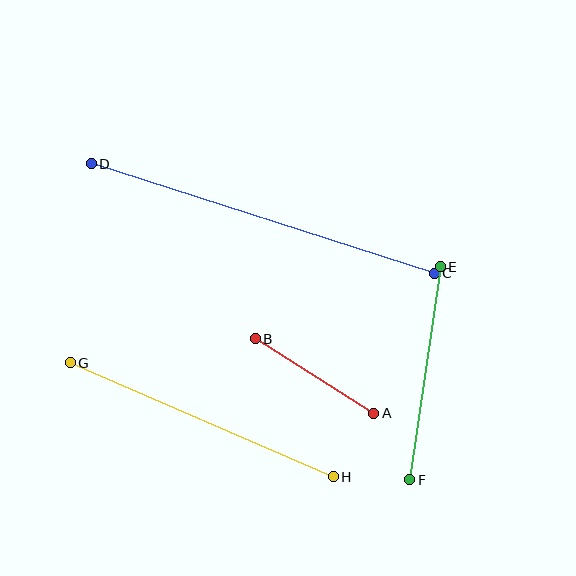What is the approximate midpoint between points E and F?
The midpoint is at approximately (425, 373) pixels.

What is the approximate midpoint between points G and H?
The midpoint is at approximately (202, 420) pixels.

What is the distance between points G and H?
The distance is approximately 287 pixels.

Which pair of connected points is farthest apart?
Points C and D are farthest apart.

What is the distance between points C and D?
The distance is approximately 360 pixels.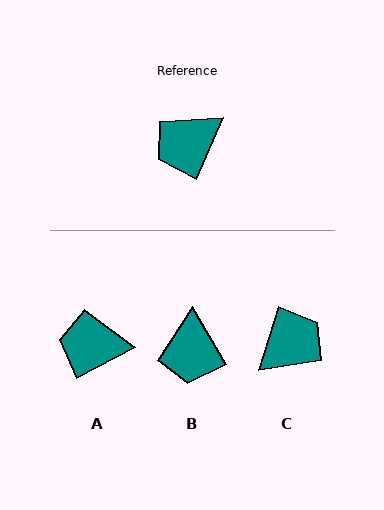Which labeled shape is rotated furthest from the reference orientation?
C, about 174 degrees away.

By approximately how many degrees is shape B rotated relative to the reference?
Approximately 54 degrees counter-clockwise.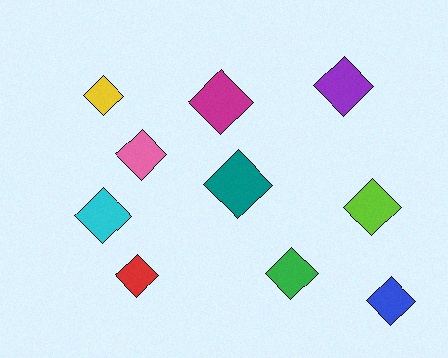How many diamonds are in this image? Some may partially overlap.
There are 10 diamonds.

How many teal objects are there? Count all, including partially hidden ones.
There is 1 teal object.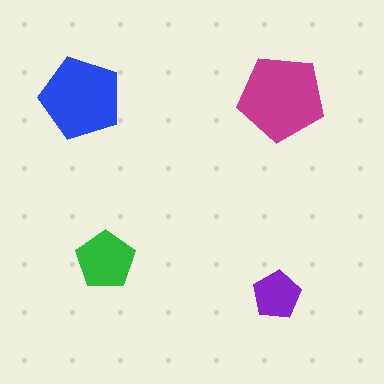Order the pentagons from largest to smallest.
the magenta one, the blue one, the green one, the purple one.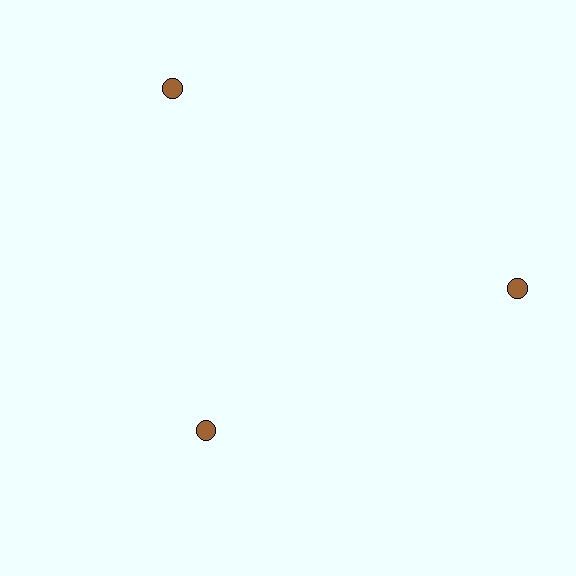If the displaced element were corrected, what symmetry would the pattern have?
It would have 3-fold rotational symmetry — the pattern would map onto itself every 120 degrees.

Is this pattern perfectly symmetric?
No. The 3 brown circles are arranged in a ring, but one element near the 7 o'clock position is pulled inward toward the center, breaking the 3-fold rotational symmetry.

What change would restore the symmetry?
The symmetry would be restored by moving it outward, back onto the ring so that all 3 circles sit at equal angles and equal distance from the center.